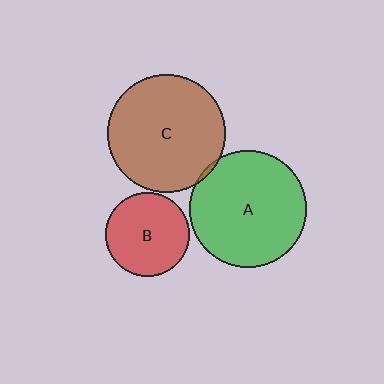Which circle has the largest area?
Circle C (brown).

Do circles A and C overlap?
Yes.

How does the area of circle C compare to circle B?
Approximately 2.0 times.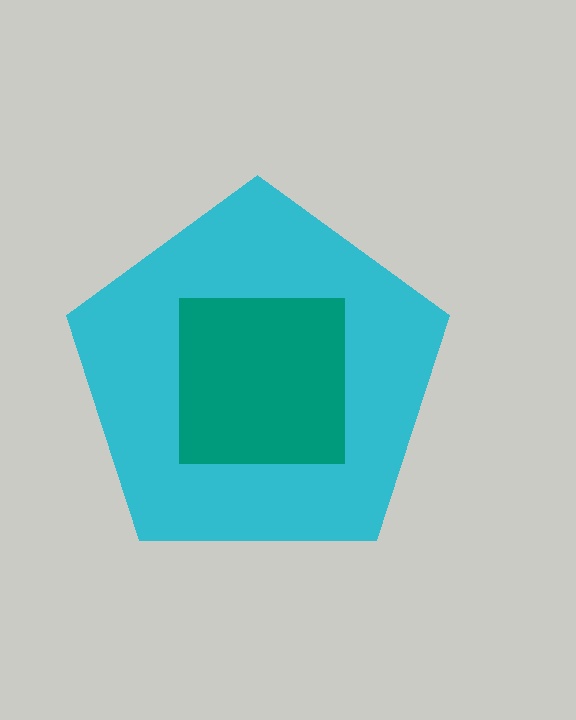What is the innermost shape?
The teal square.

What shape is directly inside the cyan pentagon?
The teal square.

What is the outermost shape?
The cyan pentagon.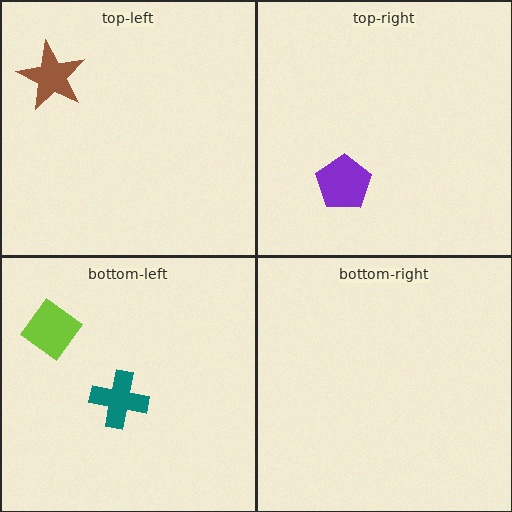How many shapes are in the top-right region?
1.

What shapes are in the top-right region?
The purple pentagon.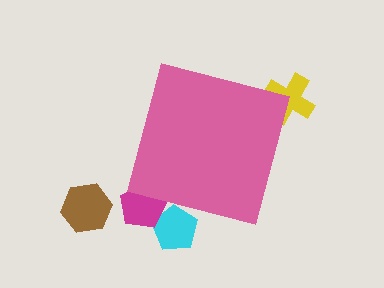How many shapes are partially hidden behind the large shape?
3 shapes are partially hidden.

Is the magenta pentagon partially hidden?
Yes, the magenta pentagon is partially hidden behind the pink square.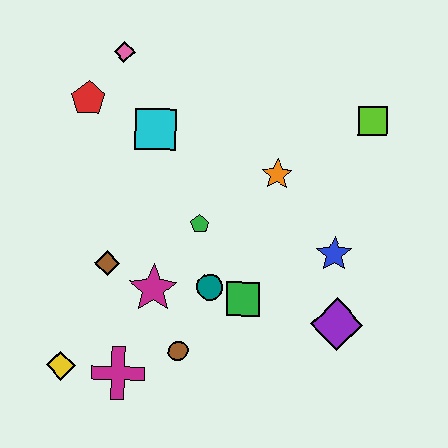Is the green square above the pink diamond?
No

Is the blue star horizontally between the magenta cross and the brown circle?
No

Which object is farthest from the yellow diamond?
The lime square is farthest from the yellow diamond.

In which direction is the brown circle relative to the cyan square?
The brown circle is below the cyan square.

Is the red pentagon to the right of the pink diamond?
No